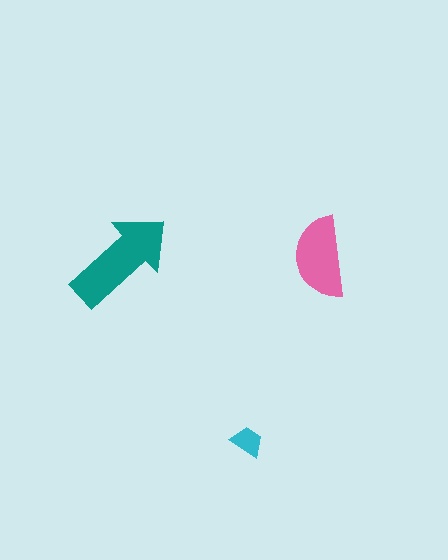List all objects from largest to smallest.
The teal arrow, the pink semicircle, the cyan trapezoid.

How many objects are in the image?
There are 3 objects in the image.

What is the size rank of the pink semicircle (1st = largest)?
2nd.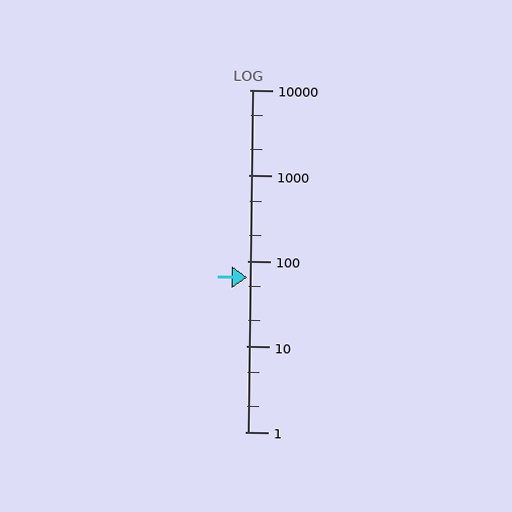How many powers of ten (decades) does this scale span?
The scale spans 4 decades, from 1 to 10000.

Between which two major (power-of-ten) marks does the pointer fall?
The pointer is between 10 and 100.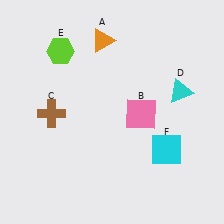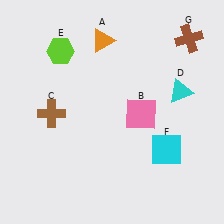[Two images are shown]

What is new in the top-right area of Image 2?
A brown cross (G) was added in the top-right area of Image 2.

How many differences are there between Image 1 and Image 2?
There is 1 difference between the two images.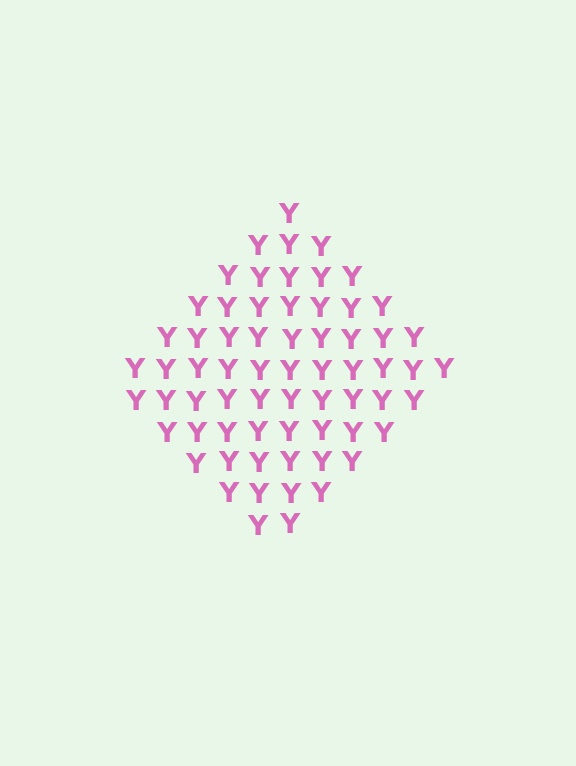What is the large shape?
The large shape is a diamond.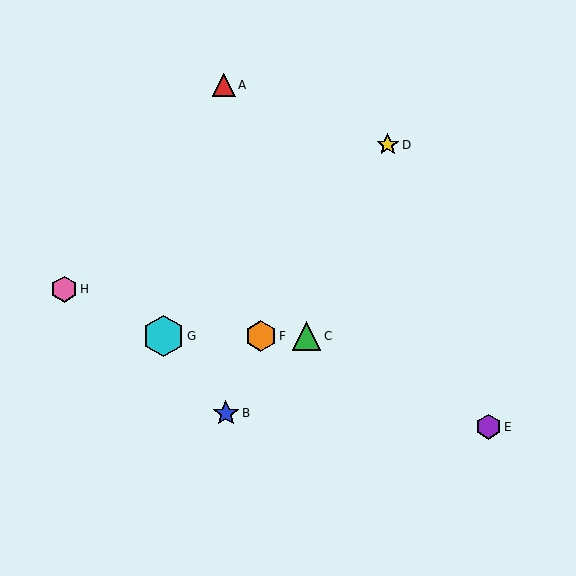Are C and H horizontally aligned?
No, C is at y≈336 and H is at y≈289.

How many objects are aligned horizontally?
3 objects (C, F, G) are aligned horizontally.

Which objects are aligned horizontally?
Objects C, F, G are aligned horizontally.